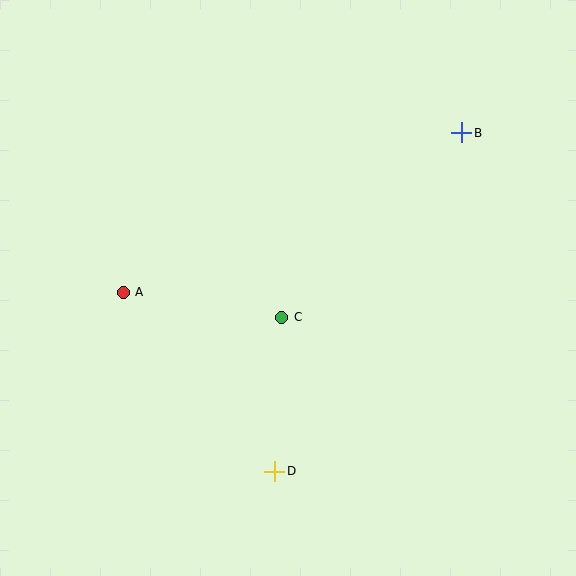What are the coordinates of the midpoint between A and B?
The midpoint between A and B is at (292, 212).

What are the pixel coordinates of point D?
Point D is at (275, 471).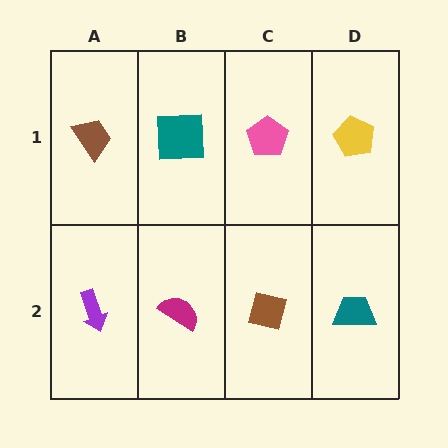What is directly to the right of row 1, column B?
A pink pentagon.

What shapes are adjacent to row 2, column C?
A pink pentagon (row 1, column C), a magenta semicircle (row 2, column B), a teal trapezoid (row 2, column D).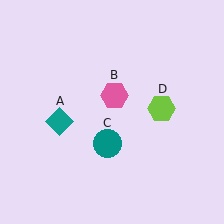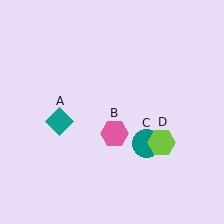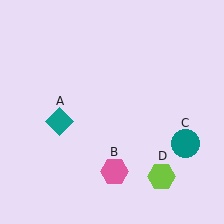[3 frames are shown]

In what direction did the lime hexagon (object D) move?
The lime hexagon (object D) moved down.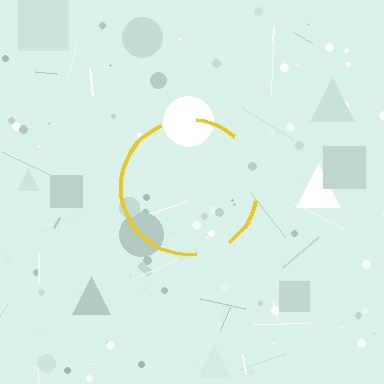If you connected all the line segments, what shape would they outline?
They would outline a circle.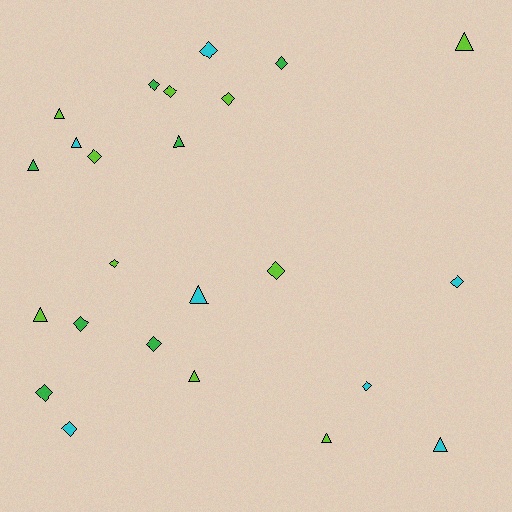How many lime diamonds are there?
There are 5 lime diamonds.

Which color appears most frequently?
Lime, with 10 objects.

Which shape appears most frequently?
Diamond, with 14 objects.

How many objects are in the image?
There are 24 objects.